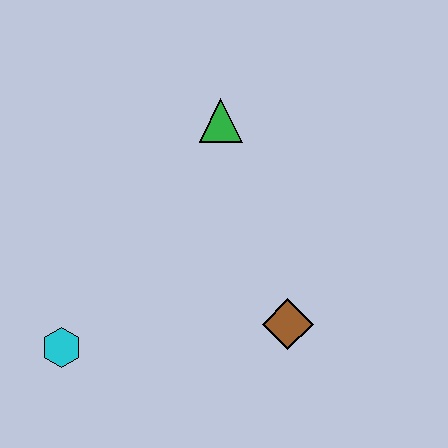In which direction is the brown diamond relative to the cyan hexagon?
The brown diamond is to the right of the cyan hexagon.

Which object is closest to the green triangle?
The brown diamond is closest to the green triangle.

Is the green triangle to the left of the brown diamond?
Yes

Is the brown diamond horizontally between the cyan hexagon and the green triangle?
No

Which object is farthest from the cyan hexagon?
The green triangle is farthest from the cyan hexagon.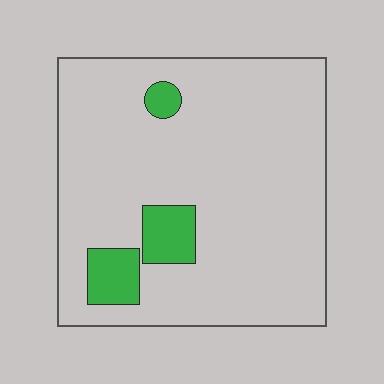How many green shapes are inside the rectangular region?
3.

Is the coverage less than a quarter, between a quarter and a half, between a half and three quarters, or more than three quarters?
Less than a quarter.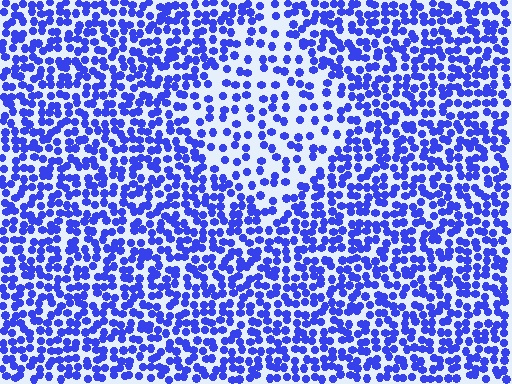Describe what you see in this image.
The image contains small blue elements arranged at two different densities. A diamond-shaped region is visible where the elements are less densely packed than the surrounding area.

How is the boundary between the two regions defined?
The boundary is defined by a change in element density (approximately 2.0x ratio). All elements are the same color, size, and shape.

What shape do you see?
I see a diamond.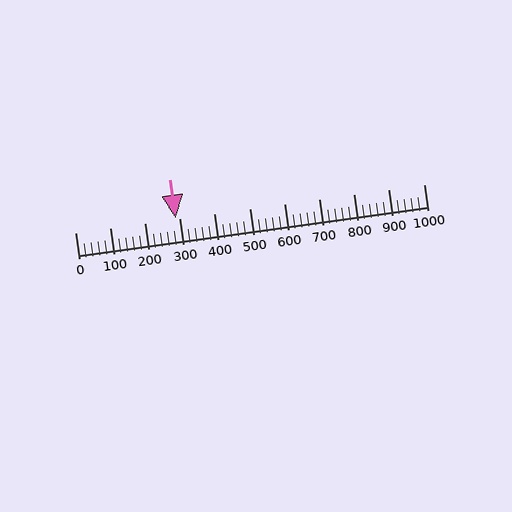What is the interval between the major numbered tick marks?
The major tick marks are spaced 100 units apart.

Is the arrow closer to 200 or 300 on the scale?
The arrow is closer to 300.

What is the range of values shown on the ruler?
The ruler shows values from 0 to 1000.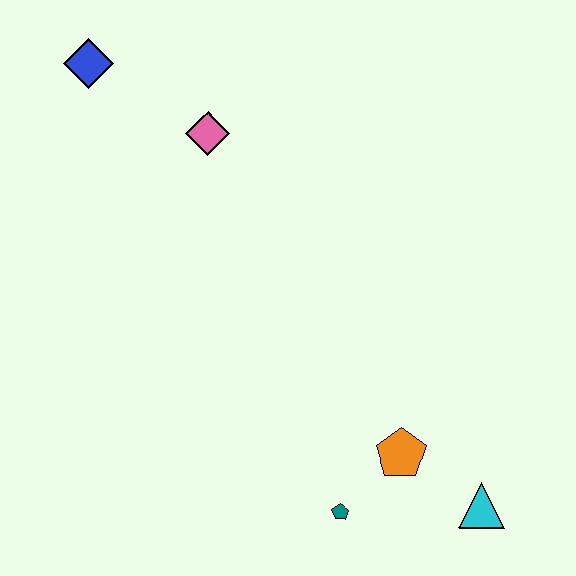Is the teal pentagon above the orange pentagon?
No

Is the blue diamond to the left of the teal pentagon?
Yes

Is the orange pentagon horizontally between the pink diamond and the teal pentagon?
No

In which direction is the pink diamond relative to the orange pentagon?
The pink diamond is above the orange pentagon.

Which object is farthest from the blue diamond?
The cyan triangle is farthest from the blue diamond.